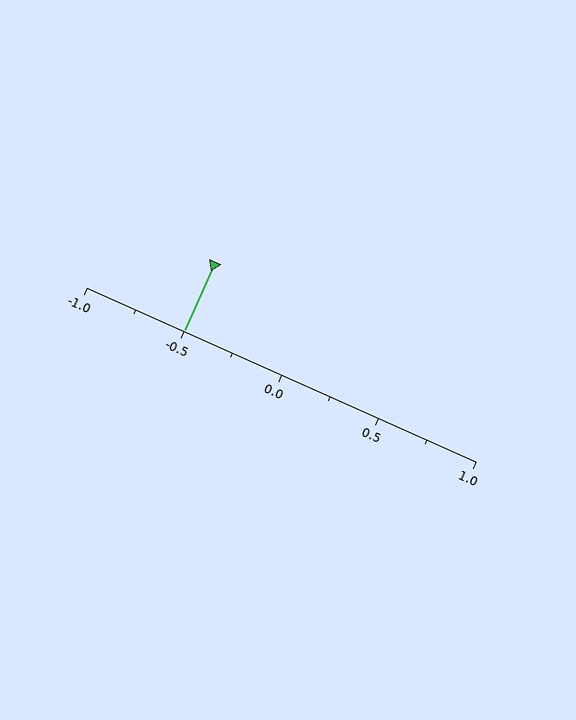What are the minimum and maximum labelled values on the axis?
The axis runs from -1.0 to 1.0.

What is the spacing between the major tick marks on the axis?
The major ticks are spaced 0.5 apart.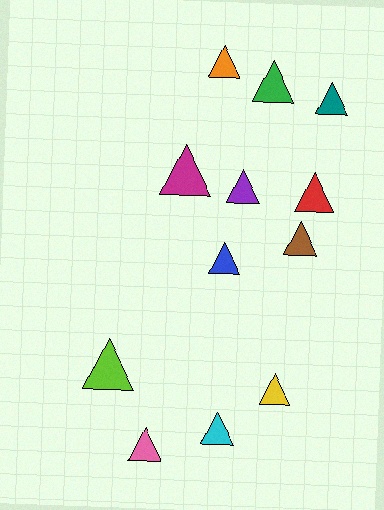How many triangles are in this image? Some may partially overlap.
There are 12 triangles.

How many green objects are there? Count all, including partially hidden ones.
There is 1 green object.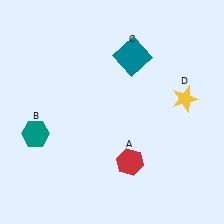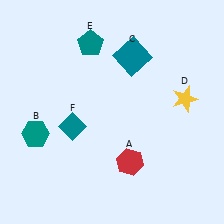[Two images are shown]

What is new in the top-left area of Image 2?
A teal pentagon (E) was added in the top-left area of Image 2.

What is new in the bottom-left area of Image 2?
A teal diamond (F) was added in the bottom-left area of Image 2.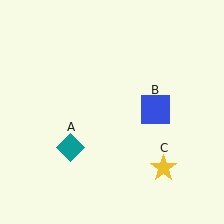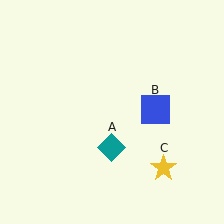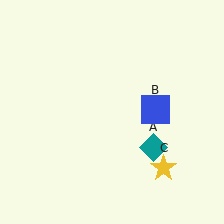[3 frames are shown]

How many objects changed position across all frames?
1 object changed position: teal diamond (object A).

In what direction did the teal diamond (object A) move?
The teal diamond (object A) moved right.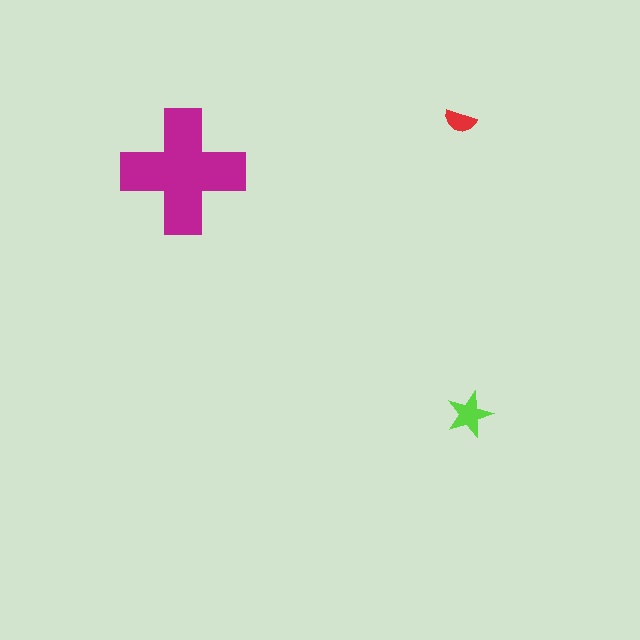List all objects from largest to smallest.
The magenta cross, the lime star, the red semicircle.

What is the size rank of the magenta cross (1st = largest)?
1st.